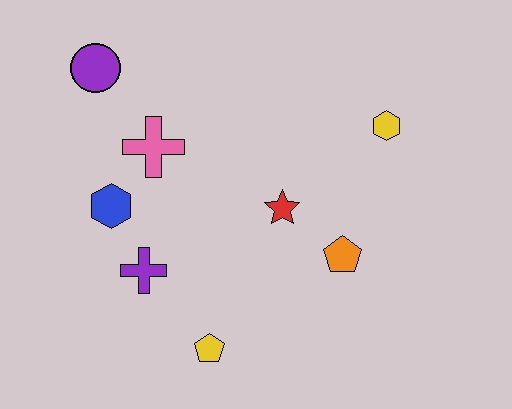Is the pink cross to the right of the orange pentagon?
No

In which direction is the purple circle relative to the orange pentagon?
The purple circle is to the left of the orange pentagon.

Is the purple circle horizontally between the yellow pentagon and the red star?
No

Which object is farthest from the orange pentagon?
The purple circle is farthest from the orange pentagon.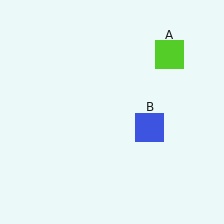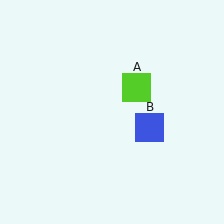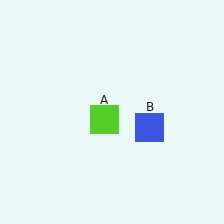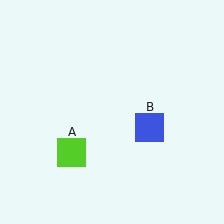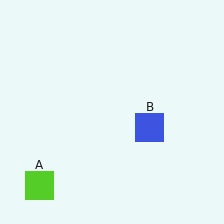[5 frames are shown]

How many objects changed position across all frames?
1 object changed position: lime square (object A).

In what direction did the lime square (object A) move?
The lime square (object A) moved down and to the left.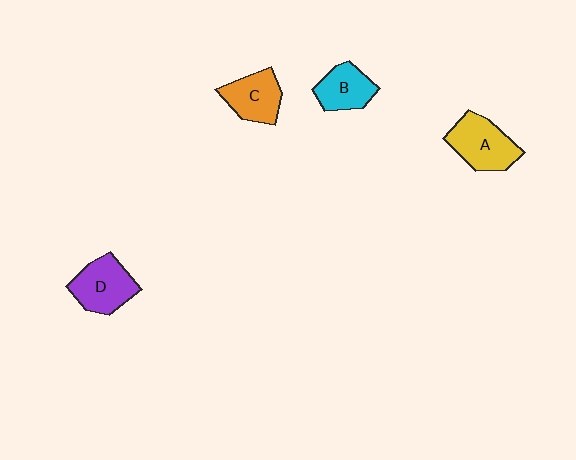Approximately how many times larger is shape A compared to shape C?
Approximately 1.2 times.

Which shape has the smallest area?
Shape B (cyan).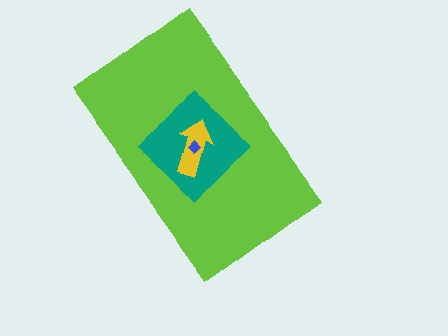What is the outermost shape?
The lime rectangle.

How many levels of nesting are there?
4.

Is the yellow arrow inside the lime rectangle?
Yes.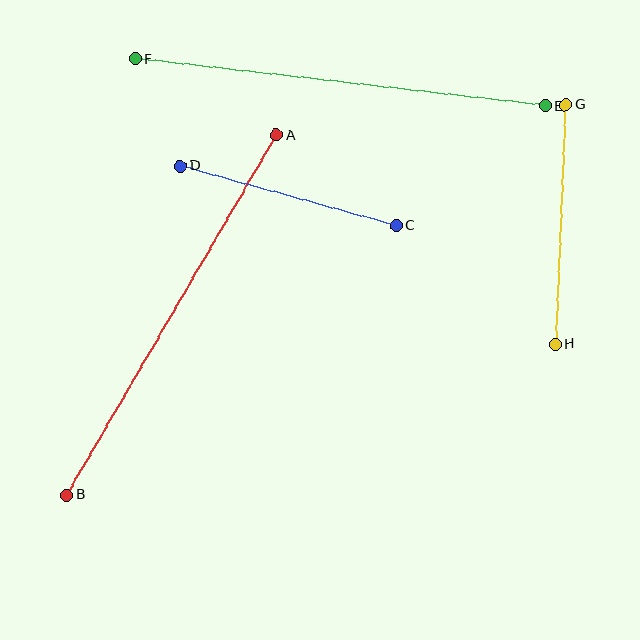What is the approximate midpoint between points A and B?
The midpoint is at approximately (171, 315) pixels.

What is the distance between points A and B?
The distance is approximately 417 pixels.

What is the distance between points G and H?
The distance is approximately 239 pixels.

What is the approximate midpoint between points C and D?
The midpoint is at approximately (288, 196) pixels.